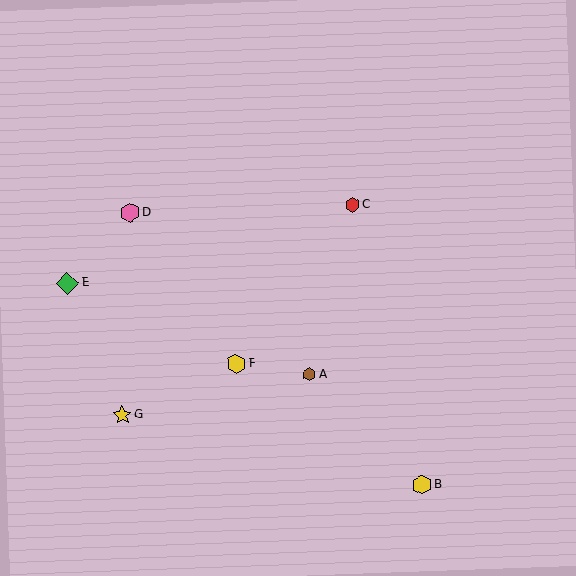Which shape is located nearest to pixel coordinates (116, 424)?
The yellow star (labeled G) at (122, 415) is nearest to that location.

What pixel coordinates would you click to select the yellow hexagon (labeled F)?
Click at (236, 363) to select the yellow hexagon F.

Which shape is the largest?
The green diamond (labeled E) is the largest.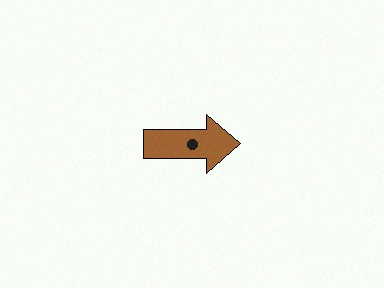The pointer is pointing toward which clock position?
Roughly 3 o'clock.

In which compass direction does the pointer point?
East.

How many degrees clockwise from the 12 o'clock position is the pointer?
Approximately 90 degrees.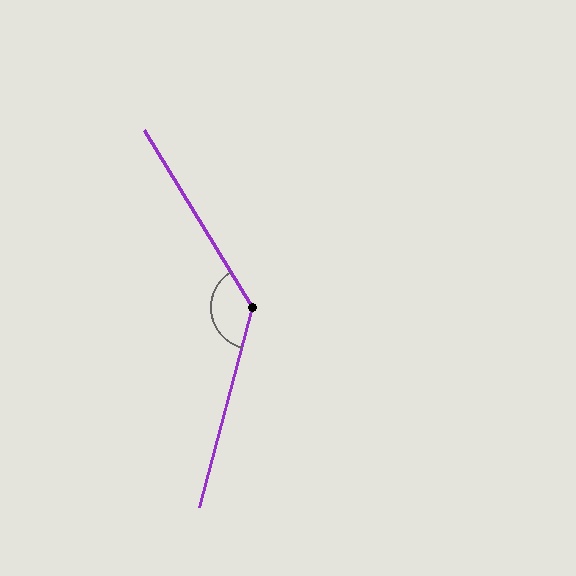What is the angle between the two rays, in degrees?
Approximately 134 degrees.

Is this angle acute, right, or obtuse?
It is obtuse.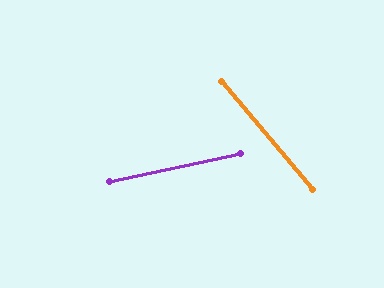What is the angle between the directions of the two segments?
Approximately 62 degrees.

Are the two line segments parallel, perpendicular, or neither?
Neither parallel nor perpendicular — they differ by about 62°.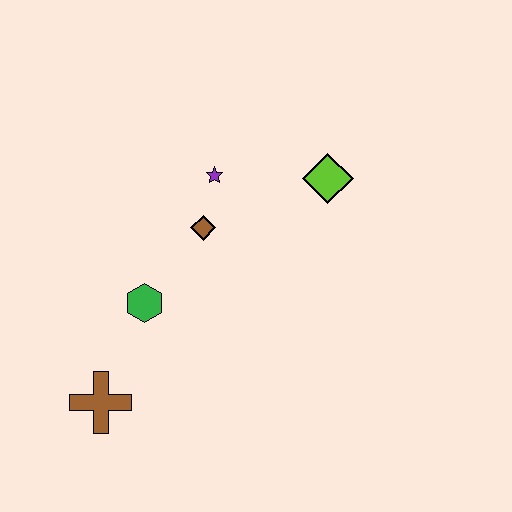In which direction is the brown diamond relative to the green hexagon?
The brown diamond is above the green hexagon.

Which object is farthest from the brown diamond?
The brown cross is farthest from the brown diamond.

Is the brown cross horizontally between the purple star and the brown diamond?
No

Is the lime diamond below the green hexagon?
No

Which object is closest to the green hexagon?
The brown diamond is closest to the green hexagon.